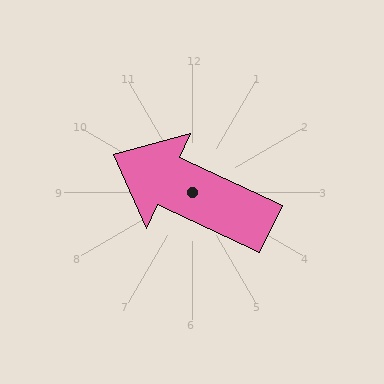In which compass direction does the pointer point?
Northwest.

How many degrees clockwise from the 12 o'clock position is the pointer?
Approximately 295 degrees.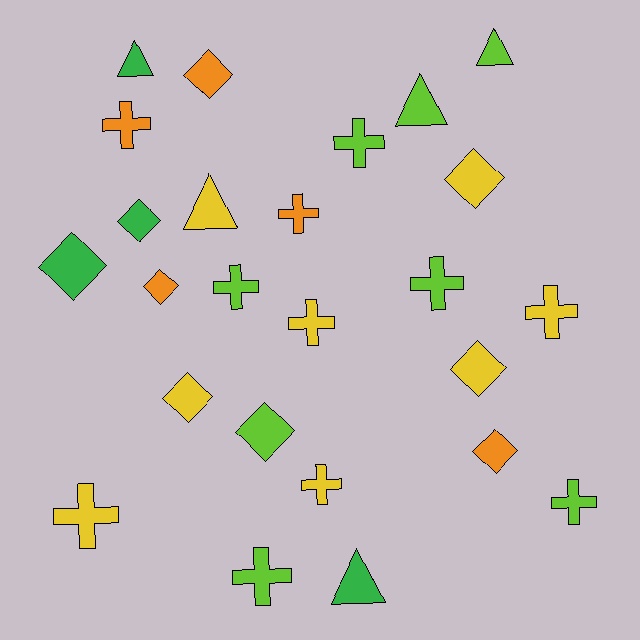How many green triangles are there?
There are 2 green triangles.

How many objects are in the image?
There are 25 objects.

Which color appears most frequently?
Lime, with 8 objects.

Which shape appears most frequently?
Cross, with 11 objects.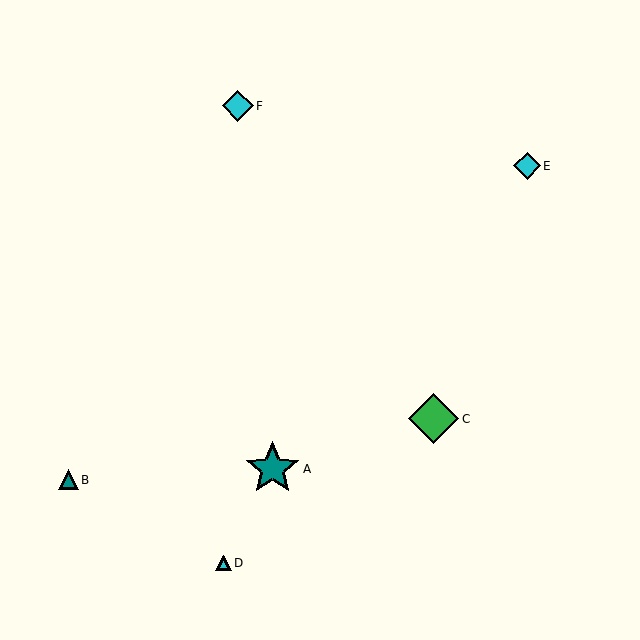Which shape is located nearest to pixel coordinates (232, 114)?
The cyan diamond (labeled F) at (238, 106) is nearest to that location.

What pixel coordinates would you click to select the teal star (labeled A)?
Click at (272, 469) to select the teal star A.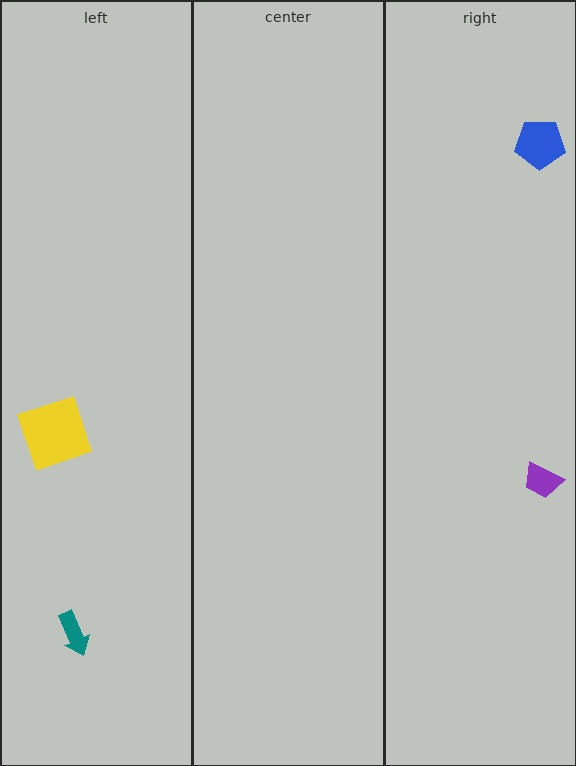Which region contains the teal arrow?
The left region.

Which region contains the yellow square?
The left region.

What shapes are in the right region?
The purple trapezoid, the blue pentagon.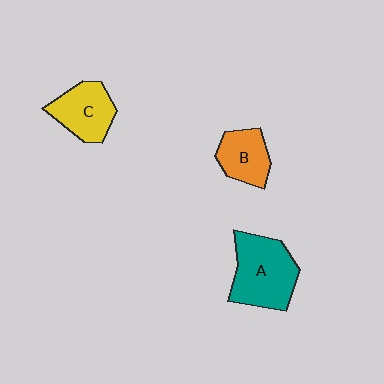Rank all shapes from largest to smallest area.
From largest to smallest: A (teal), C (yellow), B (orange).